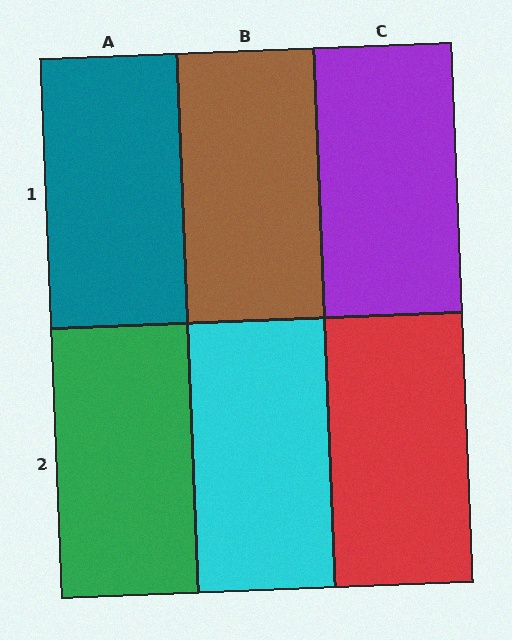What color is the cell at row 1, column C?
Purple.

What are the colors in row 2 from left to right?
Green, cyan, red.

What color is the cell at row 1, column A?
Teal.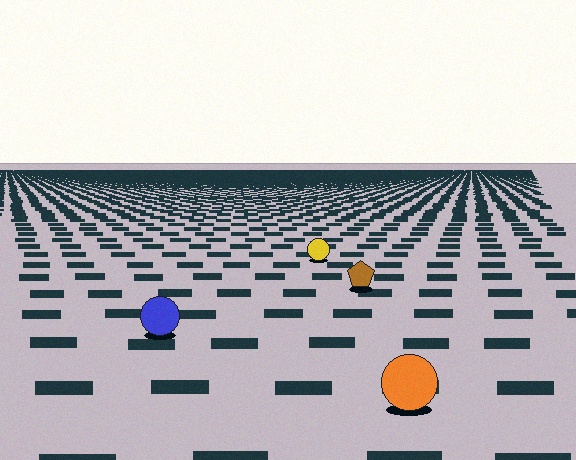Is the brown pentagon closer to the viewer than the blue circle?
No. The blue circle is closer — you can tell from the texture gradient: the ground texture is coarser near it.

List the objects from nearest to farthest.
From nearest to farthest: the orange circle, the blue circle, the brown pentagon, the yellow circle.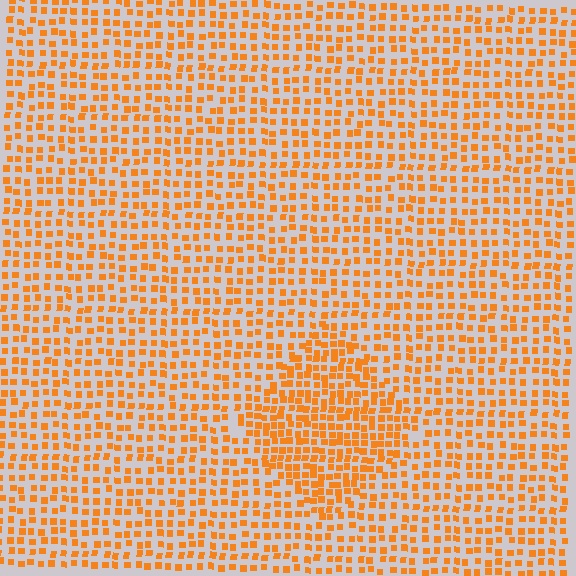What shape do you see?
I see a diamond.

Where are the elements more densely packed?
The elements are more densely packed inside the diamond boundary.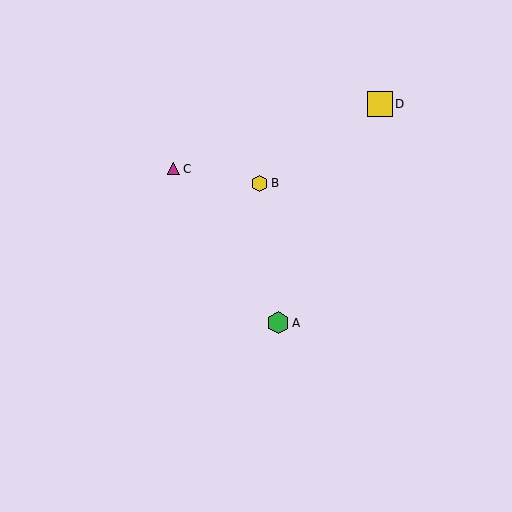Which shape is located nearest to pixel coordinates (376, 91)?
The yellow square (labeled D) at (380, 104) is nearest to that location.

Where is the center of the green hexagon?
The center of the green hexagon is at (278, 323).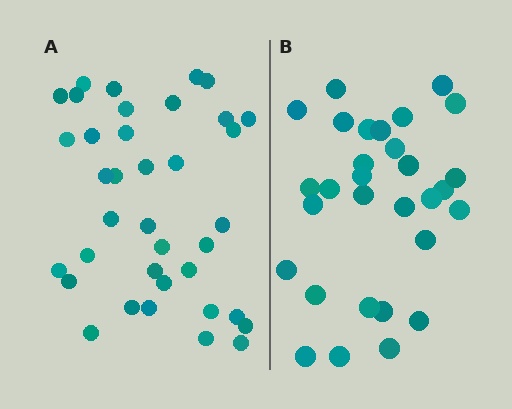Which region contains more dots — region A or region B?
Region A (the left region) has more dots.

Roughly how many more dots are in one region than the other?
Region A has roughly 8 or so more dots than region B.